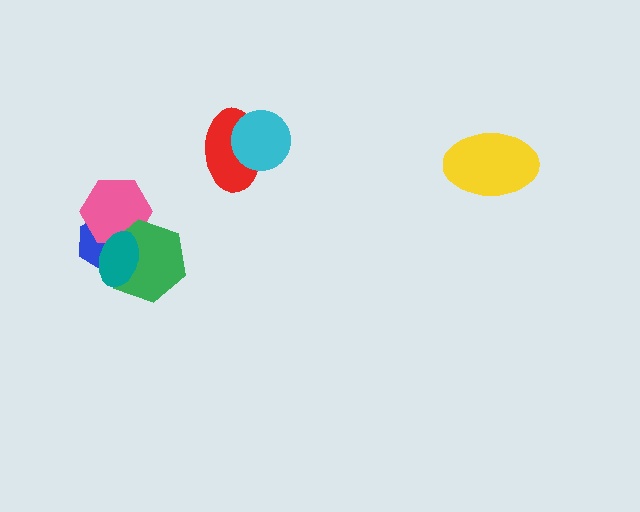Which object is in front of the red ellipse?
The cyan circle is in front of the red ellipse.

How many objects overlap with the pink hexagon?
3 objects overlap with the pink hexagon.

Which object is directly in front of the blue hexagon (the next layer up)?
The pink hexagon is directly in front of the blue hexagon.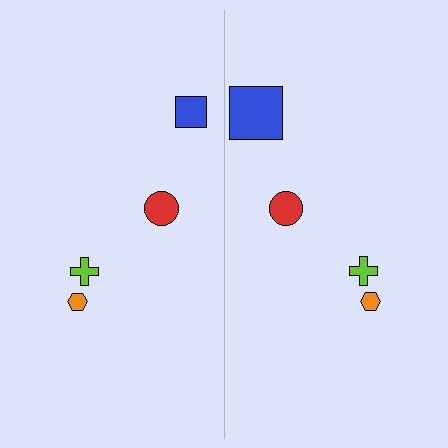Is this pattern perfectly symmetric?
No, the pattern is not perfectly symmetric. The blue square on the right side has a different size than its mirror counterpart.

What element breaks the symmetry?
The blue square on the right side has a different size than its mirror counterpart.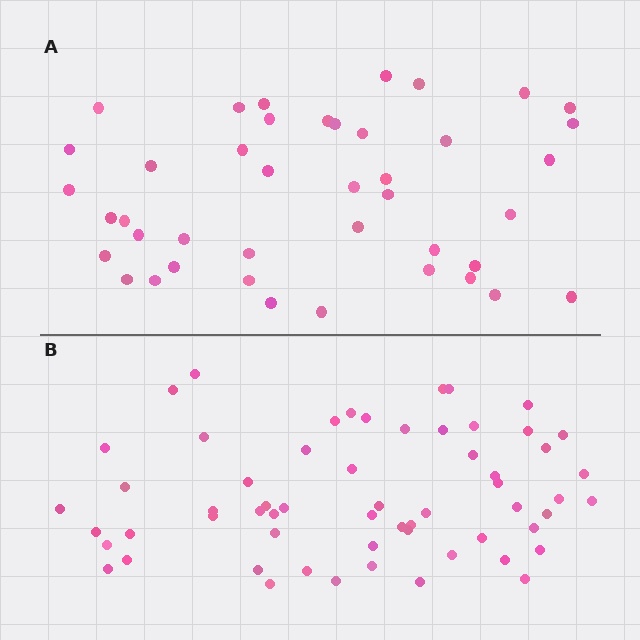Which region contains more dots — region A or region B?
Region B (the bottom region) has more dots.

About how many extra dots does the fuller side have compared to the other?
Region B has approximately 20 more dots than region A.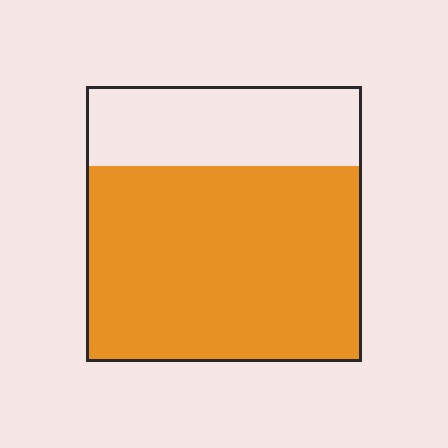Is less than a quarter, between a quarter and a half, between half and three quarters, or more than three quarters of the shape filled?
Between half and three quarters.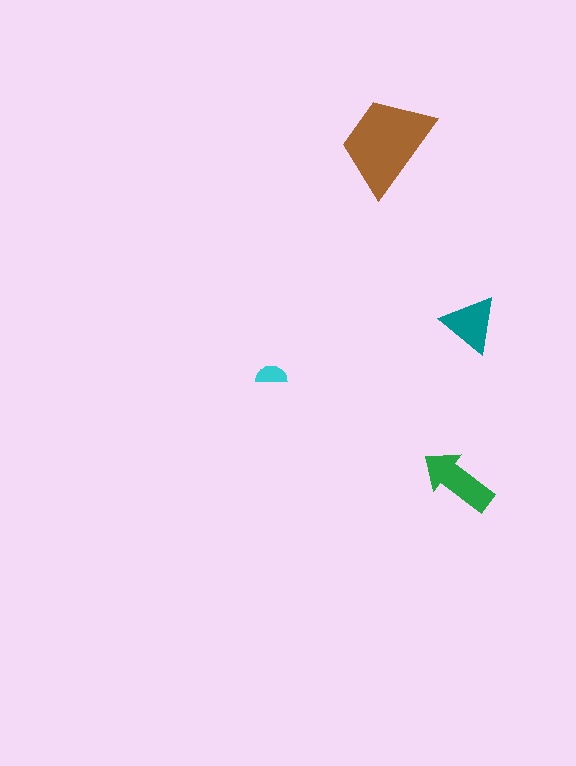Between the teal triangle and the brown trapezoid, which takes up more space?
The brown trapezoid.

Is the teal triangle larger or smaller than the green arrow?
Smaller.